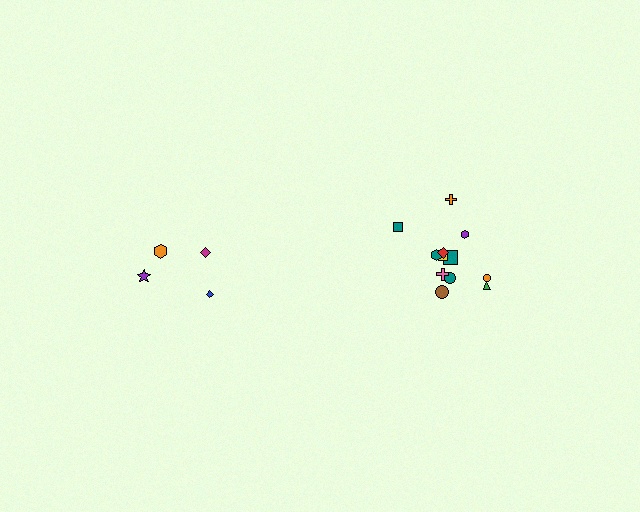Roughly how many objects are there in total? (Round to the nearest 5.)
Roughly 15 objects in total.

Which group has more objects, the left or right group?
The right group.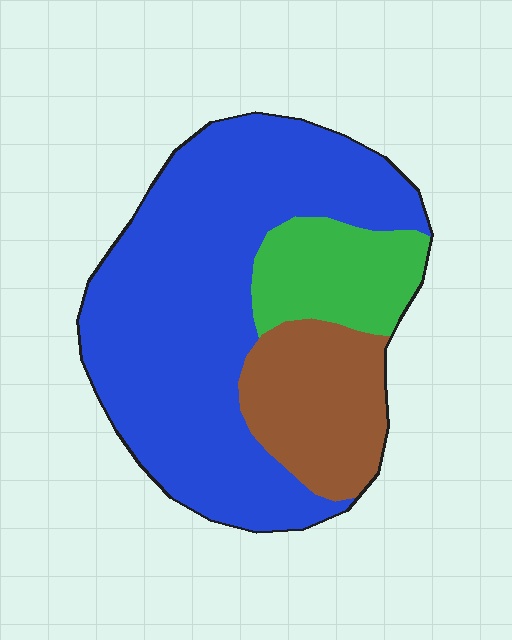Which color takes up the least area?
Green, at roughly 15%.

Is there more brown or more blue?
Blue.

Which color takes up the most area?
Blue, at roughly 65%.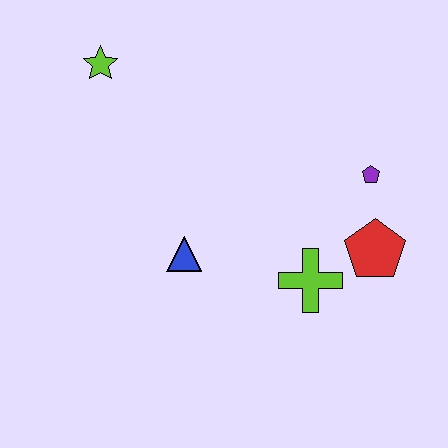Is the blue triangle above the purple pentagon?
No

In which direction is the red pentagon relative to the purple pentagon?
The red pentagon is below the purple pentagon.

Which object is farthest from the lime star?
The red pentagon is farthest from the lime star.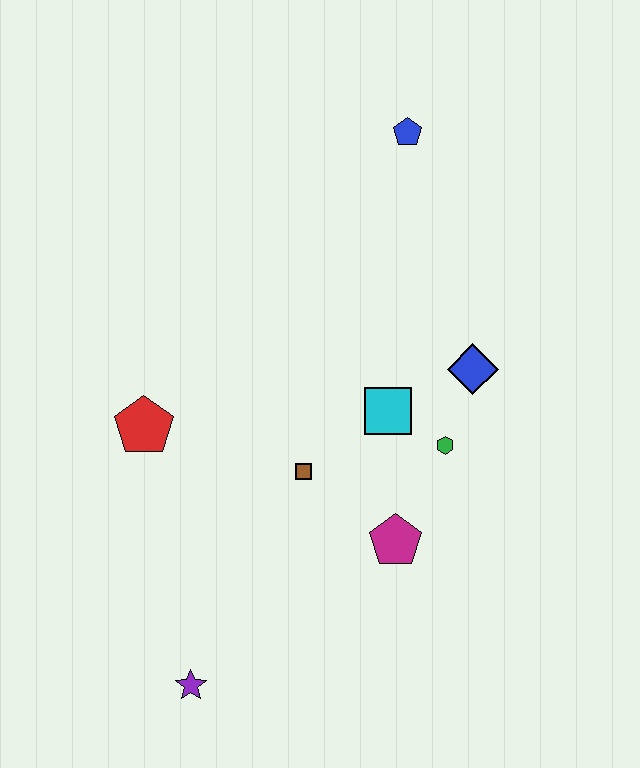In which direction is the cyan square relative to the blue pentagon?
The cyan square is below the blue pentagon.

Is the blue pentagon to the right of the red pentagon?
Yes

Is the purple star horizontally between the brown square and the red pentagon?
Yes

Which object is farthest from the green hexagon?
The purple star is farthest from the green hexagon.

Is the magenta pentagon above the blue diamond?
No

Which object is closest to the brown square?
The cyan square is closest to the brown square.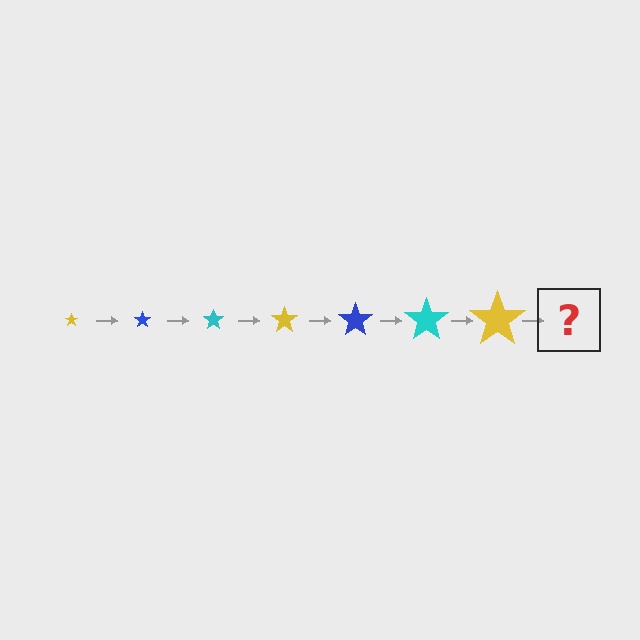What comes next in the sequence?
The next element should be a blue star, larger than the previous one.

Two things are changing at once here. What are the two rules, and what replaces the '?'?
The two rules are that the star grows larger each step and the color cycles through yellow, blue, and cyan. The '?' should be a blue star, larger than the previous one.